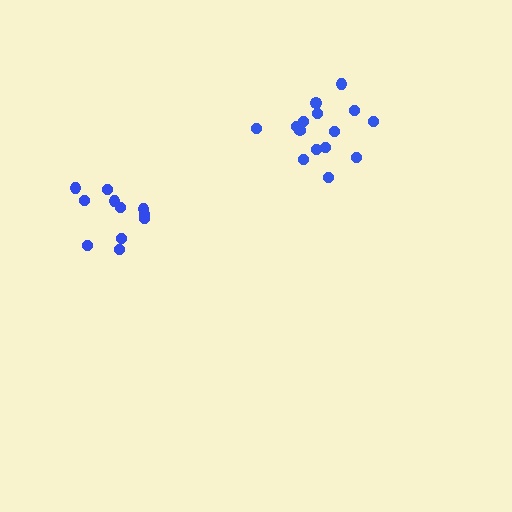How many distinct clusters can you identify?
There are 2 distinct clusters.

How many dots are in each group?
Group 1: 15 dots, Group 2: 11 dots (26 total).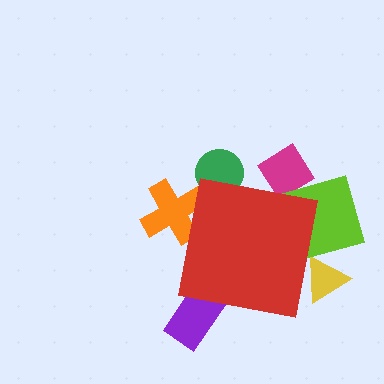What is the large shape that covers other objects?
A red square.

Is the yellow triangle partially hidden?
Yes, the yellow triangle is partially hidden behind the red square.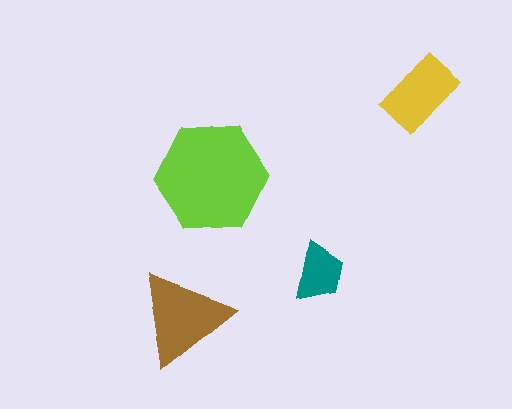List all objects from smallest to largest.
The teal trapezoid, the yellow rectangle, the brown triangle, the lime hexagon.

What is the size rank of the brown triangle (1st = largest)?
2nd.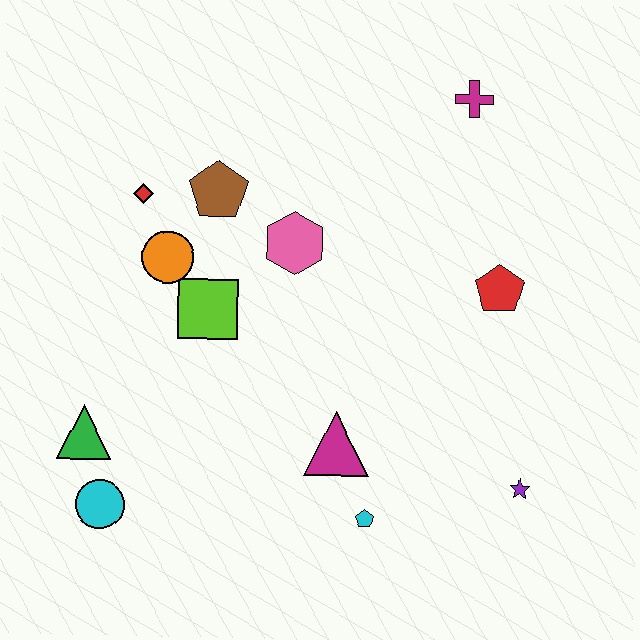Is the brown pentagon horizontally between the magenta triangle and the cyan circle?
Yes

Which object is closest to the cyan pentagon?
The magenta triangle is closest to the cyan pentagon.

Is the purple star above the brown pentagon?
No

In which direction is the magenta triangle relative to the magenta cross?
The magenta triangle is below the magenta cross.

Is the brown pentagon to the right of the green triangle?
Yes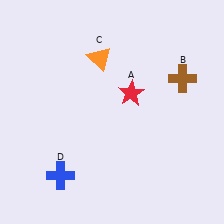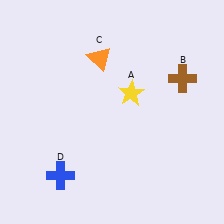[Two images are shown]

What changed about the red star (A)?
In Image 1, A is red. In Image 2, it changed to yellow.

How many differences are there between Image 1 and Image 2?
There is 1 difference between the two images.